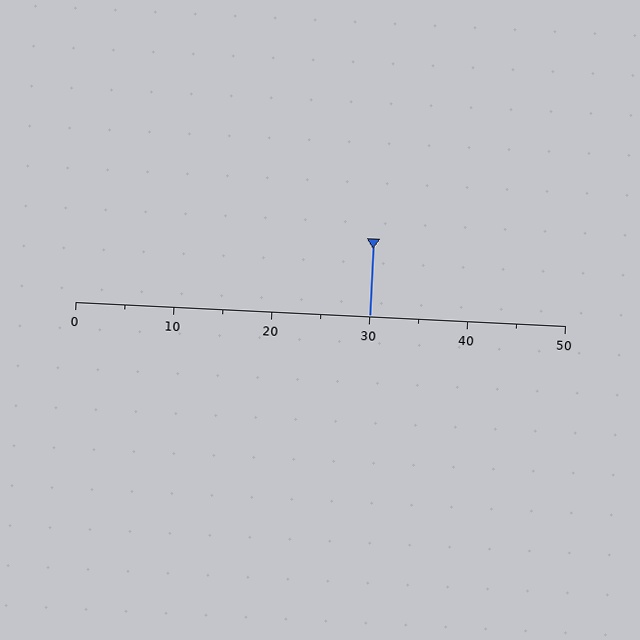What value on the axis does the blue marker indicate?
The marker indicates approximately 30.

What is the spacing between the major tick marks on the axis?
The major ticks are spaced 10 apart.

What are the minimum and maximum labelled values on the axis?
The axis runs from 0 to 50.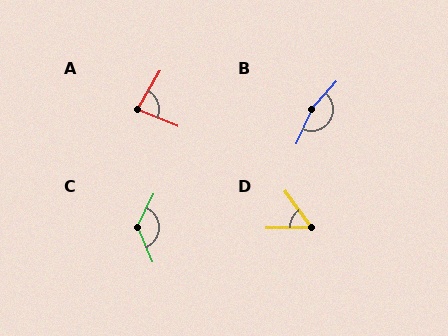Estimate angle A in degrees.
Approximately 83 degrees.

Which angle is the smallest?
D, at approximately 55 degrees.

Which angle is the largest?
B, at approximately 162 degrees.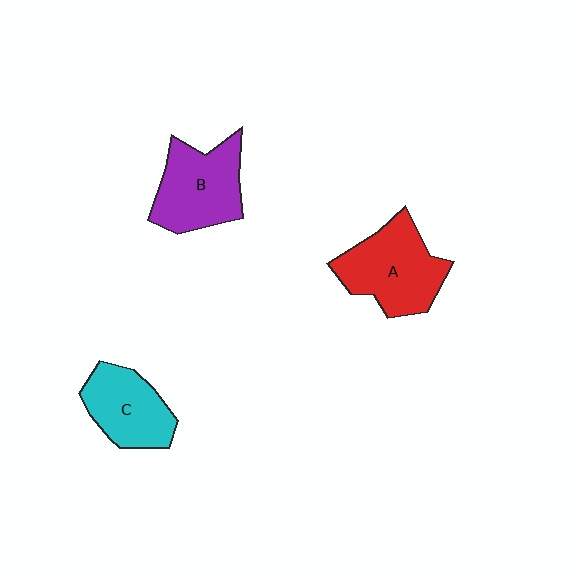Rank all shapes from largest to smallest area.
From largest to smallest: A (red), B (purple), C (cyan).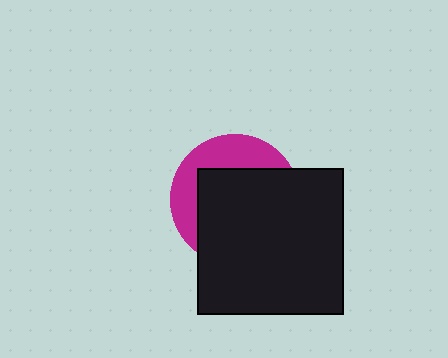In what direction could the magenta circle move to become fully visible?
The magenta circle could move toward the upper-left. That would shift it out from behind the black square entirely.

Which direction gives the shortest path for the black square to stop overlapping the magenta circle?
Moving toward the lower-right gives the shortest separation.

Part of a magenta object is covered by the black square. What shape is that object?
It is a circle.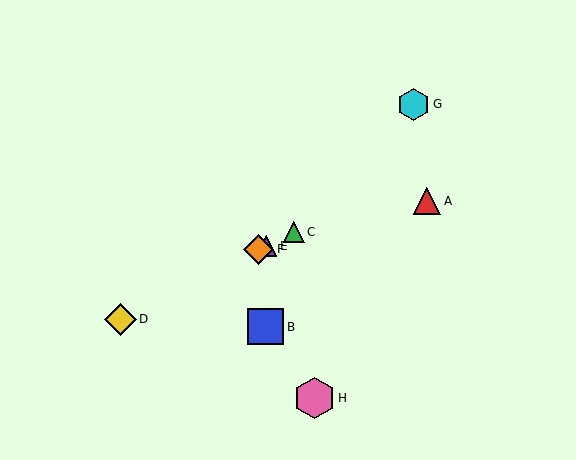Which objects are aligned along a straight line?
Objects C, D, E, F are aligned along a straight line.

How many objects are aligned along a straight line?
4 objects (C, D, E, F) are aligned along a straight line.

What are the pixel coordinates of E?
Object E is at (266, 246).